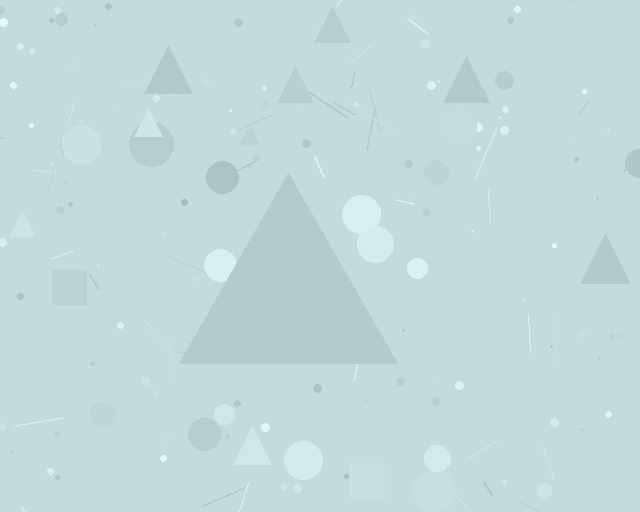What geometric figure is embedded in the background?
A triangle is embedded in the background.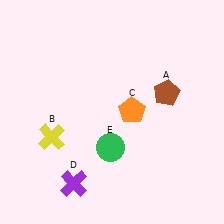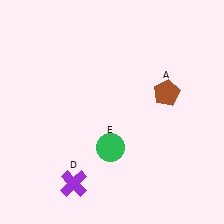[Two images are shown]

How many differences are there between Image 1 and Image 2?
There are 2 differences between the two images.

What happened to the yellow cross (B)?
The yellow cross (B) was removed in Image 2. It was in the bottom-left area of Image 1.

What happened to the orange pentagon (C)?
The orange pentagon (C) was removed in Image 2. It was in the top-right area of Image 1.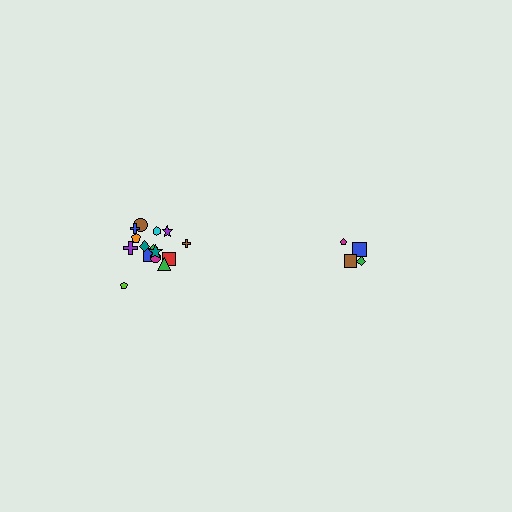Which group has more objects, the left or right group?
The left group.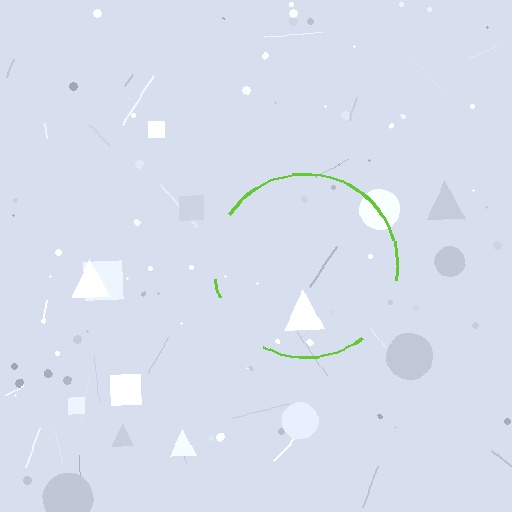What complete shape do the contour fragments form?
The contour fragments form a circle.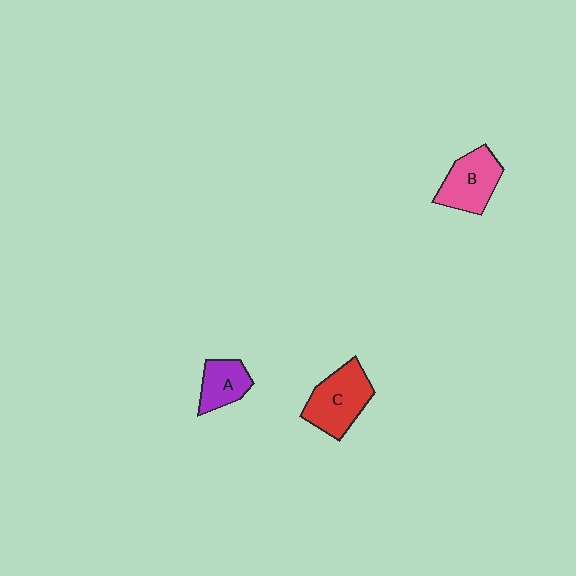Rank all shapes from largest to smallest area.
From largest to smallest: C (red), B (pink), A (purple).